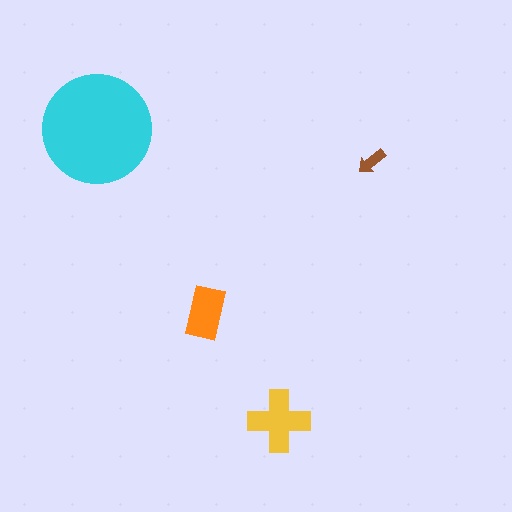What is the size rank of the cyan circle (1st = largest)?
1st.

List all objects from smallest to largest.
The brown arrow, the orange rectangle, the yellow cross, the cyan circle.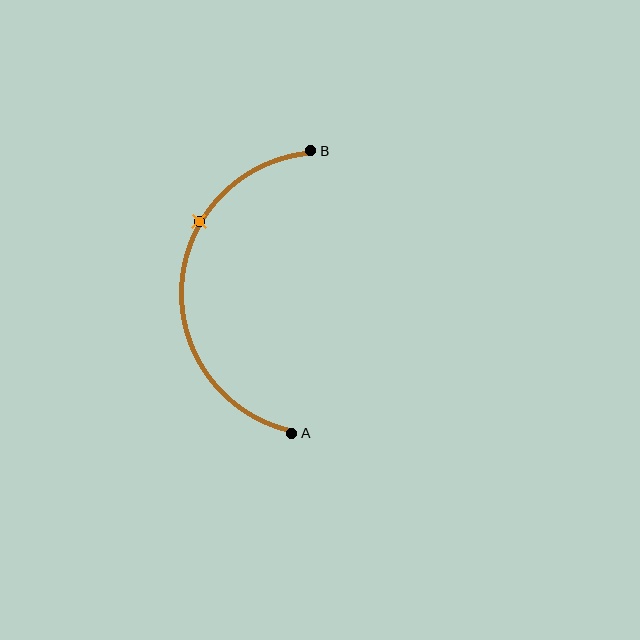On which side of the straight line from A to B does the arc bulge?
The arc bulges to the left of the straight line connecting A and B.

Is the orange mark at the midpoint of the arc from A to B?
No. The orange mark lies on the arc but is closer to endpoint B. The arc midpoint would be at the point on the curve equidistant along the arc from both A and B.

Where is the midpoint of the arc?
The arc midpoint is the point on the curve farthest from the straight line joining A and B. It sits to the left of that line.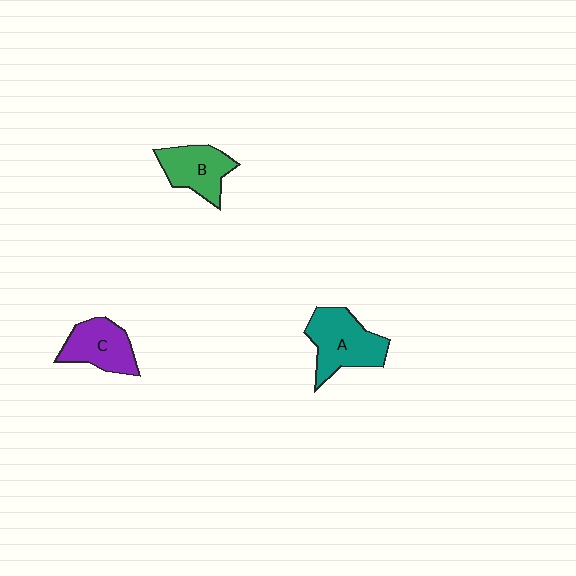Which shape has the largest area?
Shape A (teal).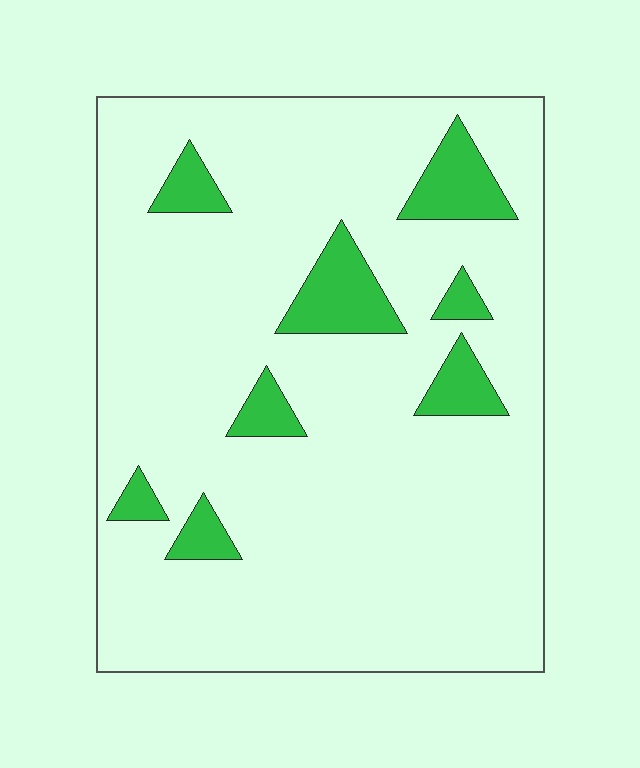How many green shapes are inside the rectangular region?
8.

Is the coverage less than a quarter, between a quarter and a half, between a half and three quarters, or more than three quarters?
Less than a quarter.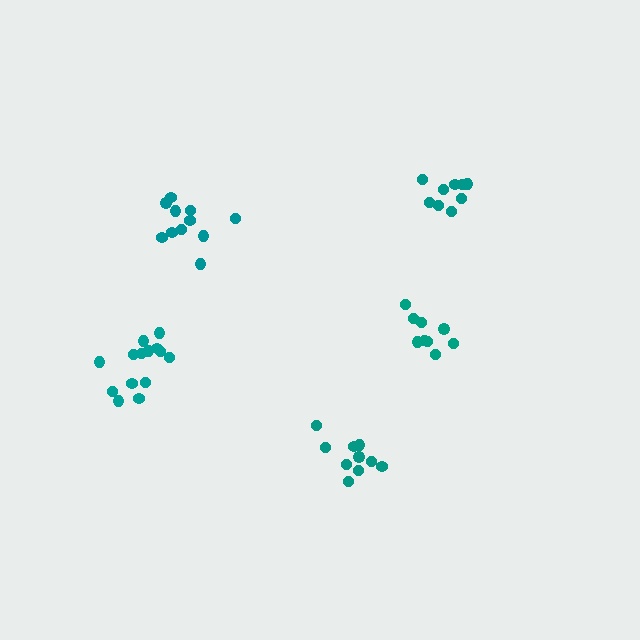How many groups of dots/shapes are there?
There are 5 groups.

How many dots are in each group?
Group 1: 9 dots, Group 2: 14 dots, Group 3: 11 dots, Group 4: 10 dots, Group 5: 9 dots (53 total).